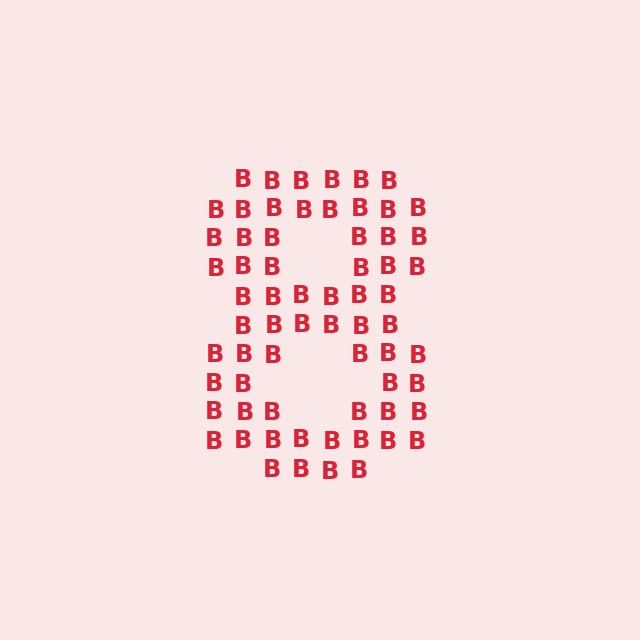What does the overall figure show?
The overall figure shows the digit 8.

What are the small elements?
The small elements are letter B's.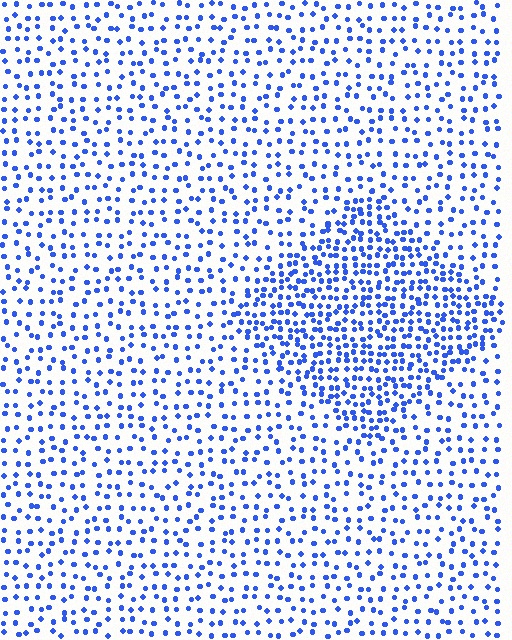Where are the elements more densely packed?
The elements are more densely packed inside the diamond boundary.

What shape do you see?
I see a diamond.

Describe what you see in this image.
The image contains small blue elements arranged at two different densities. A diamond-shaped region is visible where the elements are more densely packed than the surrounding area.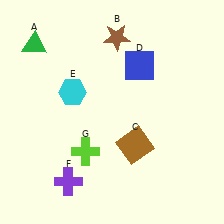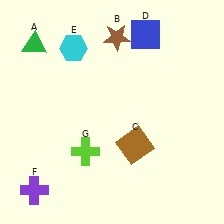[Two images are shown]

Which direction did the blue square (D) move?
The blue square (D) moved up.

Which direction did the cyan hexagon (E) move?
The cyan hexagon (E) moved up.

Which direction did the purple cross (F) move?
The purple cross (F) moved left.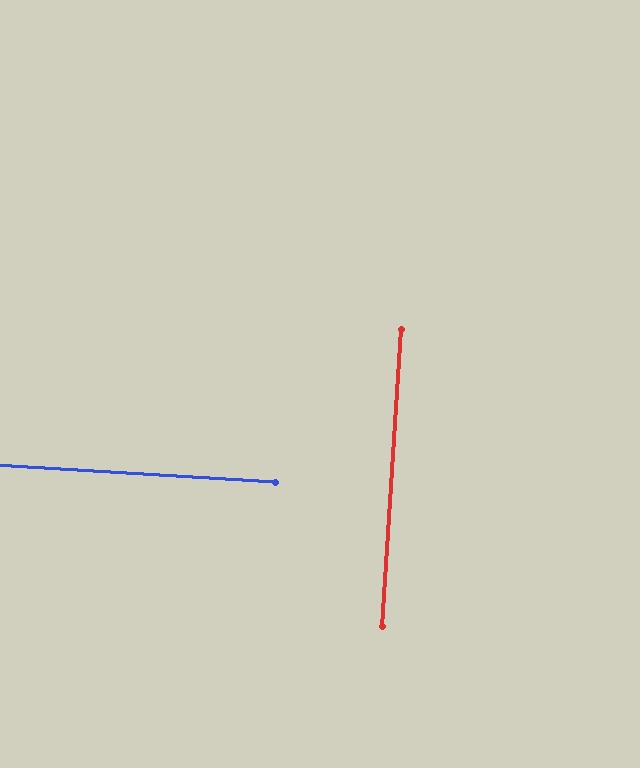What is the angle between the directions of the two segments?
Approximately 90 degrees.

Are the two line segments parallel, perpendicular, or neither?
Perpendicular — they meet at approximately 90°.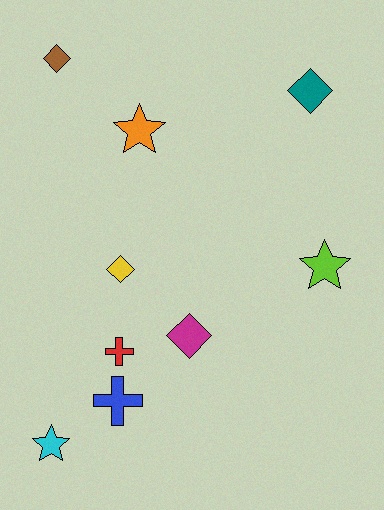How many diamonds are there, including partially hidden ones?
There are 4 diamonds.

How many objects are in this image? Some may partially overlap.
There are 9 objects.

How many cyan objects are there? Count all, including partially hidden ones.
There is 1 cyan object.